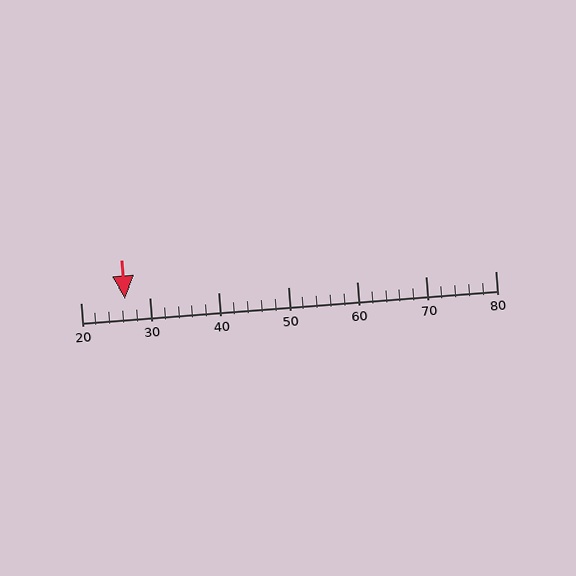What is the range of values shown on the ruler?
The ruler shows values from 20 to 80.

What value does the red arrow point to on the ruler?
The red arrow points to approximately 26.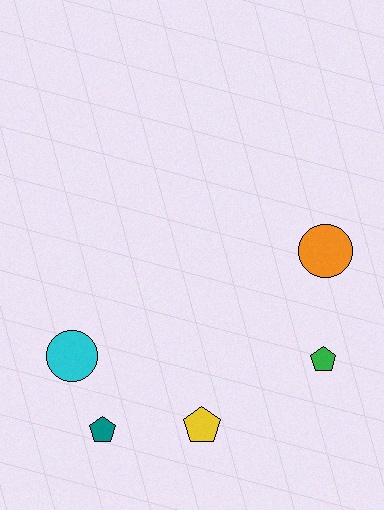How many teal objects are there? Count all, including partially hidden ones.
There is 1 teal object.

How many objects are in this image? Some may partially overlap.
There are 5 objects.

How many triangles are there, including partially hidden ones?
There are no triangles.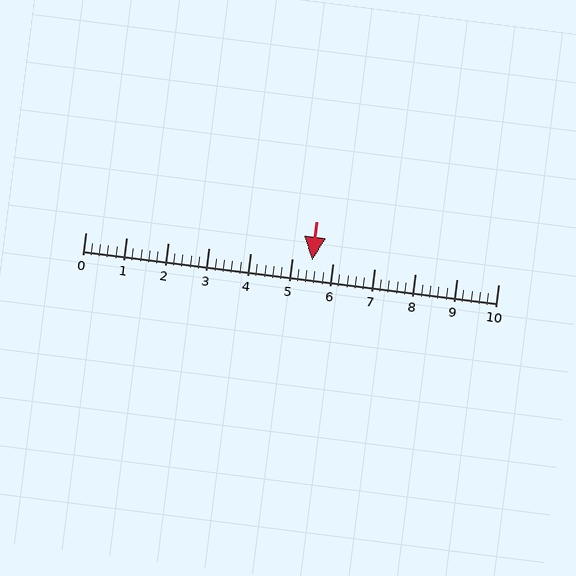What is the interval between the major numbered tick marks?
The major tick marks are spaced 1 units apart.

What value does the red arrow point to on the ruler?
The red arrow points to approximately 5.5.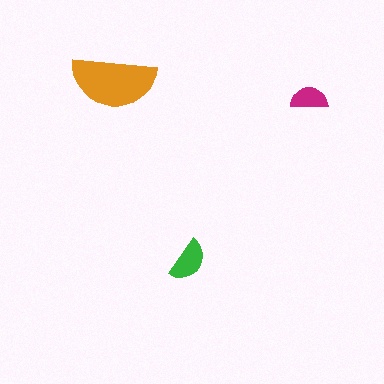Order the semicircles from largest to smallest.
the orange one, the green one, the magenta one.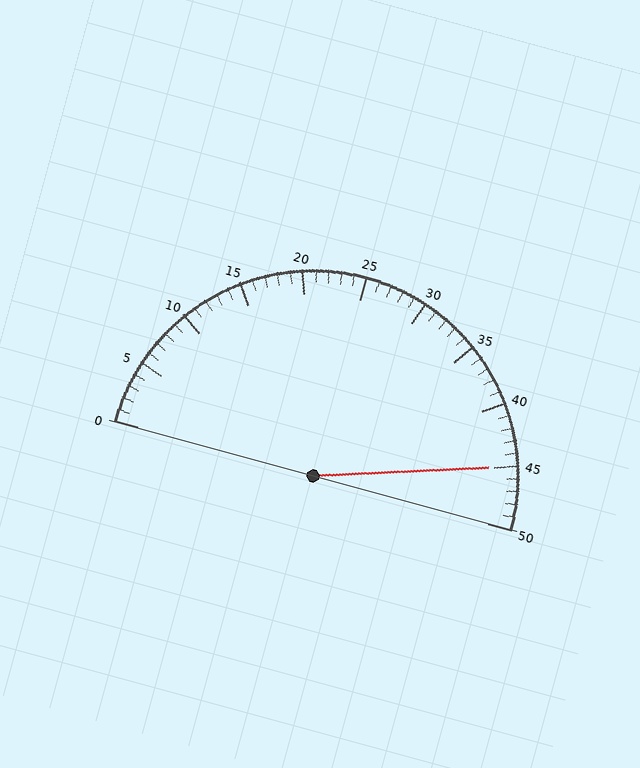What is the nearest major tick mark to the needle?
The nearest major tick mark is 45.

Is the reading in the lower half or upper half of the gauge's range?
The reading is in the upper half of the range (0 to 50).